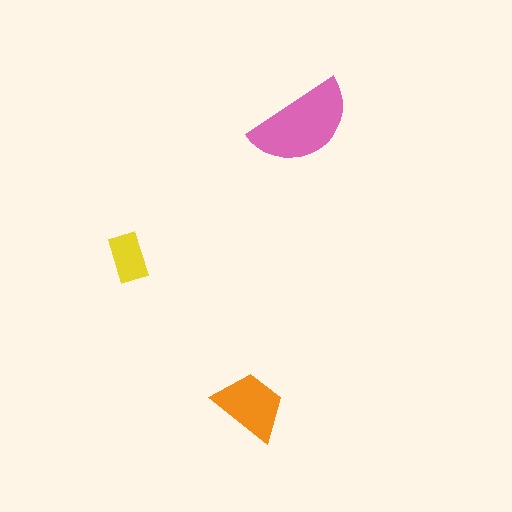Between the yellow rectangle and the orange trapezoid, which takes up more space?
The orange trapezoid.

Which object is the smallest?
The yellow rectangle.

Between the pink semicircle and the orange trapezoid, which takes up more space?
The pink semicircle.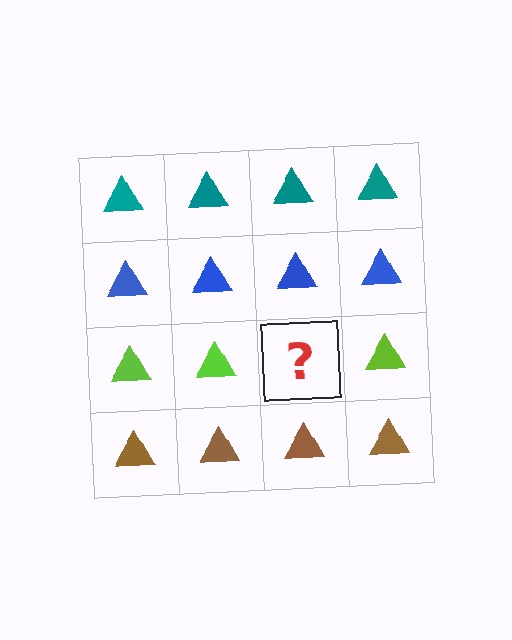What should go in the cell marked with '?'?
The missing cell should contain a lime triangle.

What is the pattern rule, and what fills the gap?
The rule is that each row has a consistent color. The gap should be filled with a lime triangle.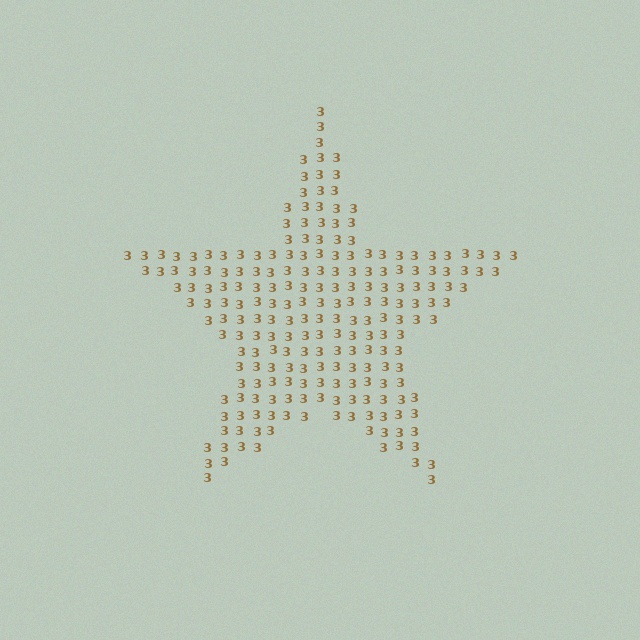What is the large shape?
The large shape is a star.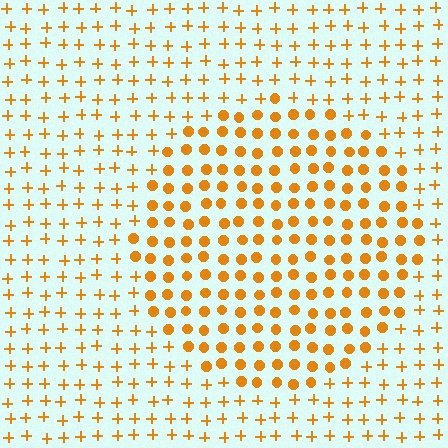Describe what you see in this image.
The image is filled with small orange elements arranged in a uniform grid. A circle-shaped region contains circles, while the surrounding area contains plus signs. The boundary is defined purely by the change in element shape.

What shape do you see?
I see a circle.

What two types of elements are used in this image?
The image uses circles inside the circle region and plus signs outside it.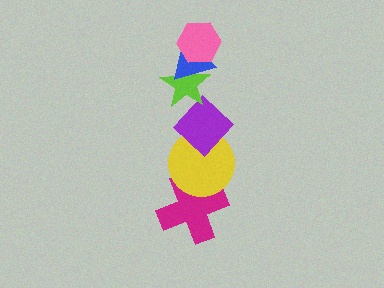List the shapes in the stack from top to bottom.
From top to bottom: the pink hexagon, the blue triangle, the lime star, the purple diamond, the yellow circle, the magenta cross.